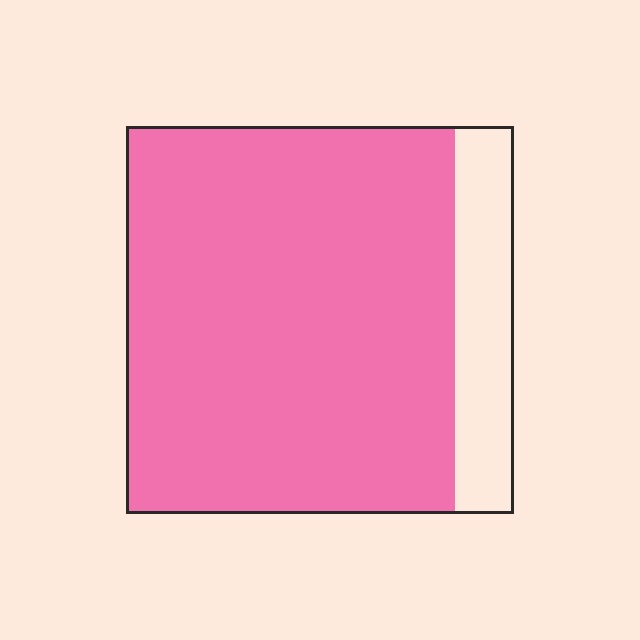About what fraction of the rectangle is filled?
About five sixths (5/6).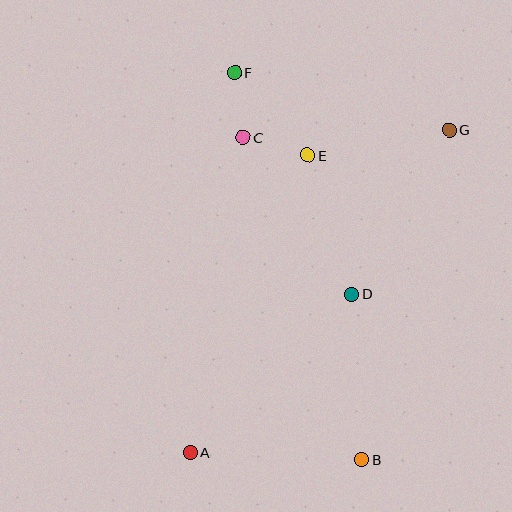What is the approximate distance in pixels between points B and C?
The distance between B and C is approximately 344 pixels.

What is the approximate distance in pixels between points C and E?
The distance between C and E is approximately 67 pixels.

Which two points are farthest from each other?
Points A and G are farthest from each other.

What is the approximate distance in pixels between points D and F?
The distance between D and F is approximately 250 pixels.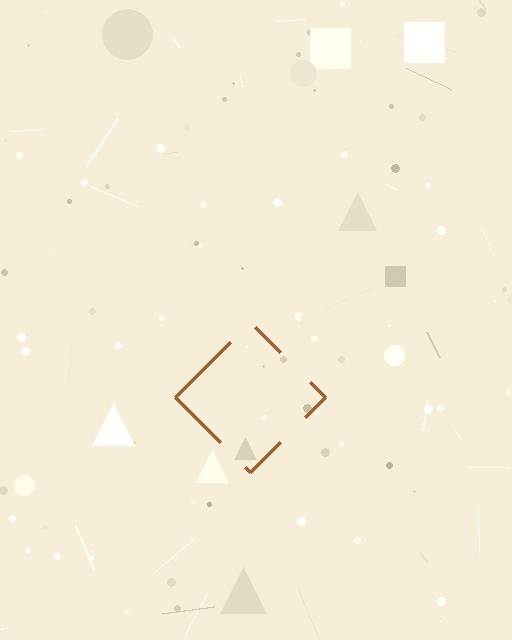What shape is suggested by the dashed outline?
The dashed outline suggests a diamond.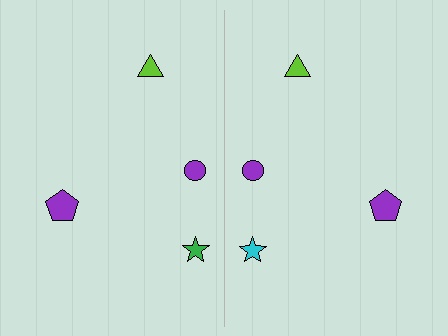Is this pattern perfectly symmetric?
No, the pattern is not perfectly symmetric. The cyan star on the right side breaks the symmetry — its mirror counterpart is green.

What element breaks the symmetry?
The cyan star on the right side breaks the symmetry — its mirror counterpart is green.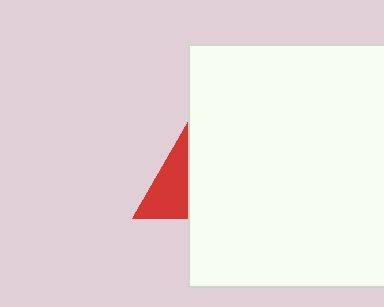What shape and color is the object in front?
The object in front is a white square.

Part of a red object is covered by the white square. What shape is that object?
It is a triangle.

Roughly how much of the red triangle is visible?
A small part of it is visible (roughly 37%).